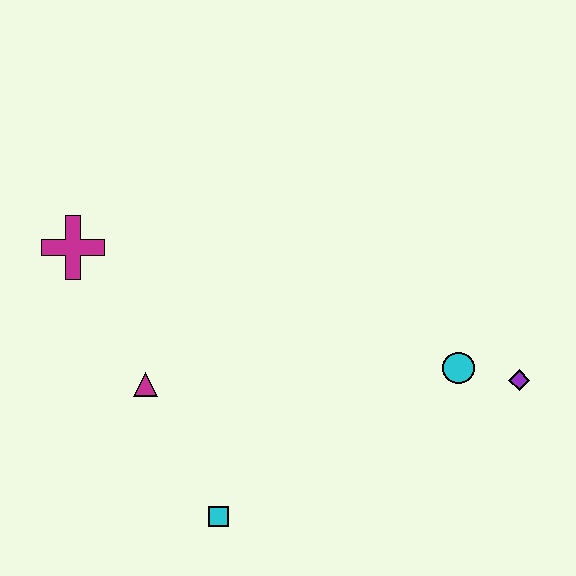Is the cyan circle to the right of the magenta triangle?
Yes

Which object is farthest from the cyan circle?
The magenta cross is farthest from the cyan circle.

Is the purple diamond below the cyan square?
No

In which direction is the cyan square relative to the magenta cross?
The cyan square is below the magenta cross.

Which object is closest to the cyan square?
The magenta triangle is closest to the cyan square.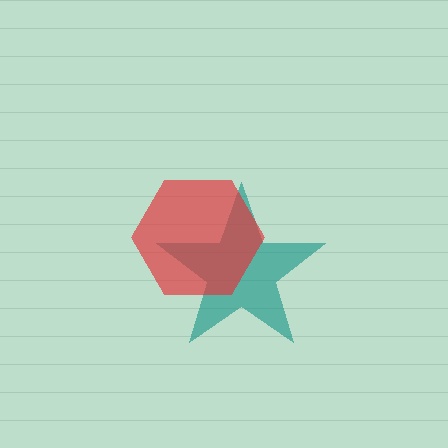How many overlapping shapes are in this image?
There are 2 overlapping shapes in the image.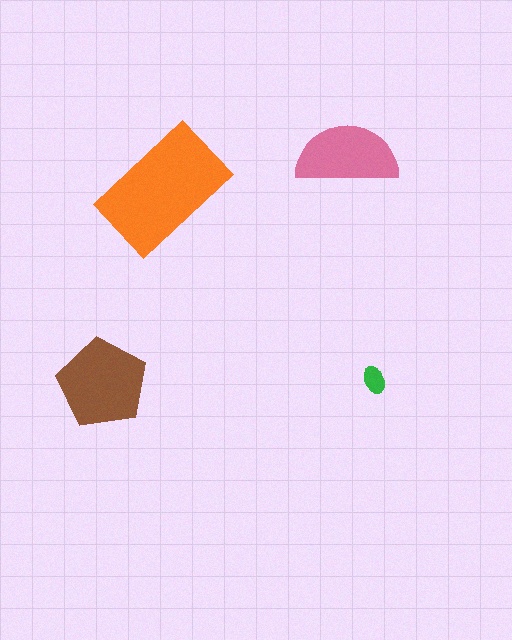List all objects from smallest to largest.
The green ellipse, the pink semicircle, the brown pentagon, the orange rectangle.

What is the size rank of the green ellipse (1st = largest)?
4th.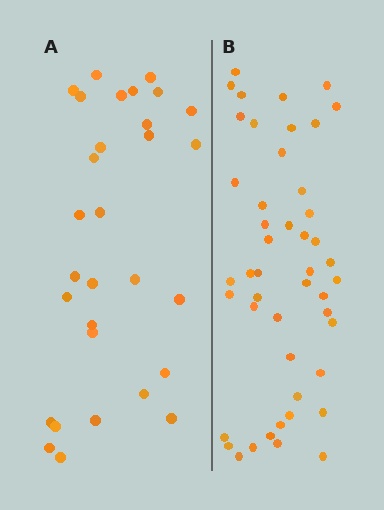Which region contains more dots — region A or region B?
Region B (the right region) has more dots.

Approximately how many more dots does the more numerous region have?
Region B has approximately 15 more dots than region A.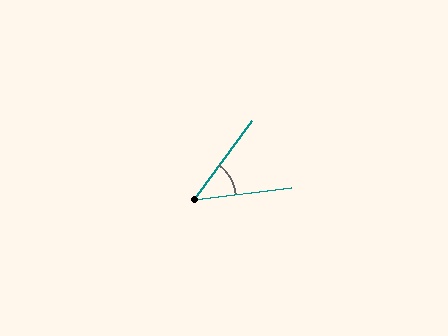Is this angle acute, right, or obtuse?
It is acute.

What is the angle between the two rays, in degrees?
Approximately 46 degrees.